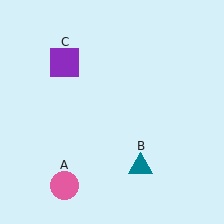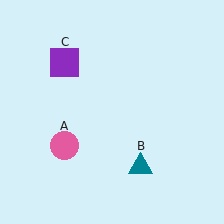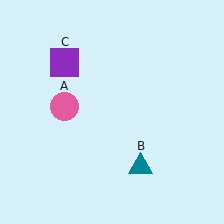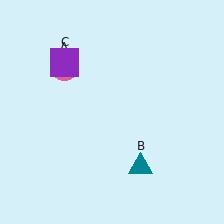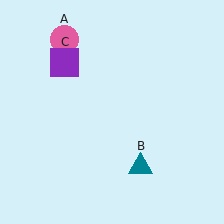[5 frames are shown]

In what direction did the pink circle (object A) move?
The pink circle (object A) moved up.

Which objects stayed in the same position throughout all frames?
Teal triangle (object B) and purple square (object C) remained stationary.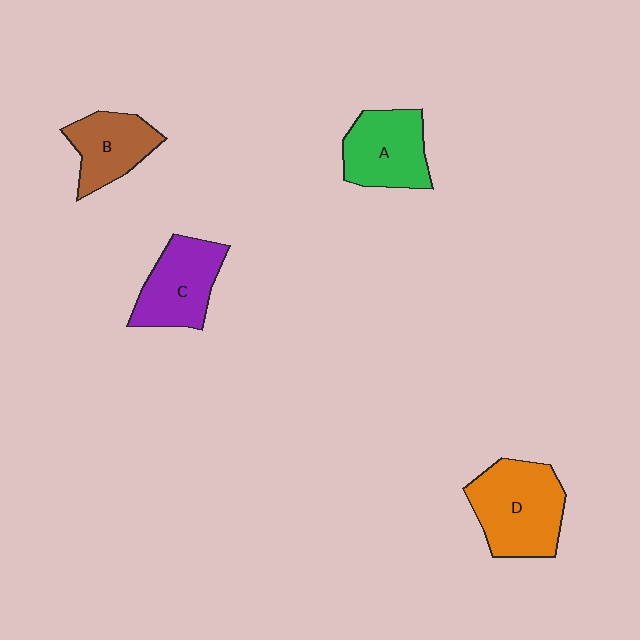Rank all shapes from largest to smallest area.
From largest to smallest: D (orange), A (green), C (purple), B (brown).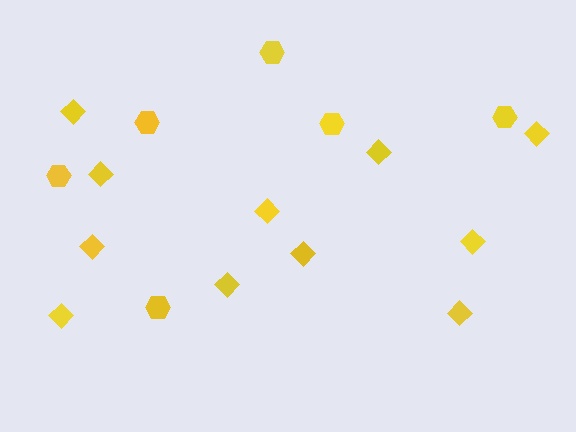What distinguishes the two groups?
There are 2 groups: one group of hexagons (6) and one group of diamonds (11).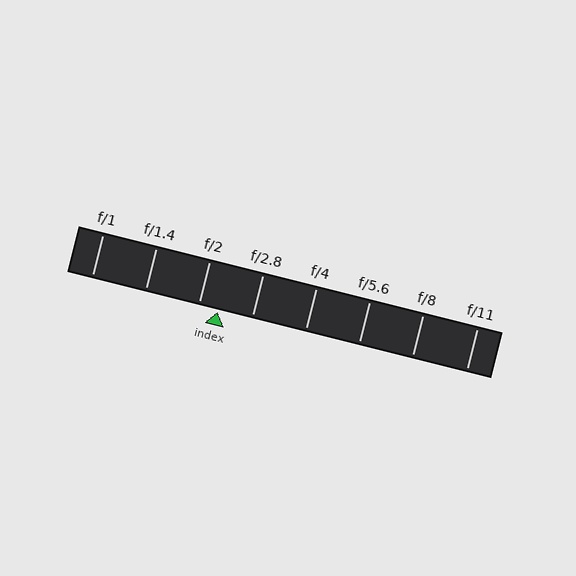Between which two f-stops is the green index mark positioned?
The index mark is between f/2 and f/2.8.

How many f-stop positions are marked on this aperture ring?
There are 8 f-stop positions marked.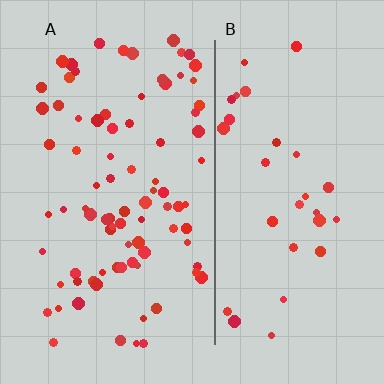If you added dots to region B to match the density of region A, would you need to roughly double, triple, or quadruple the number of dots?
Approximately triple.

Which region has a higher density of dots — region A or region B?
A (the left).